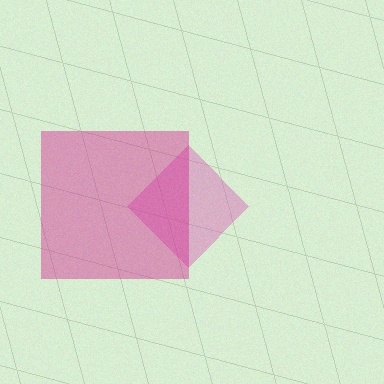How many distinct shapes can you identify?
There are 2 distinct shapes: a pink diamond, a magenta square.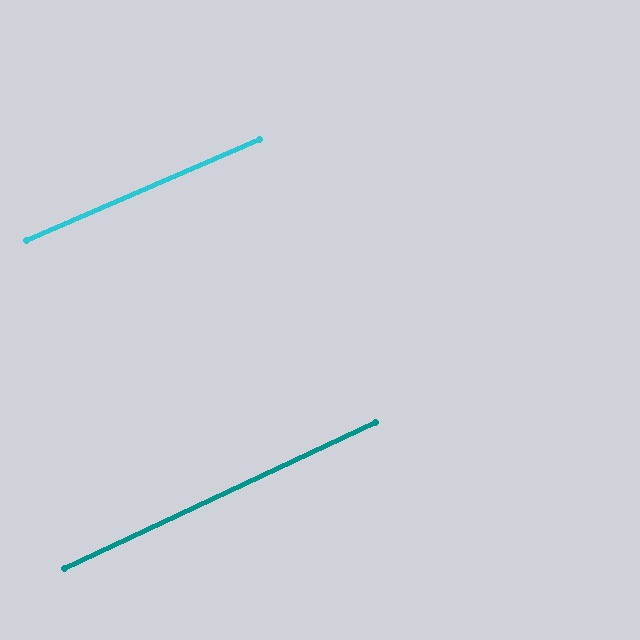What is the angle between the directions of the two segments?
Approximately 2 degrees.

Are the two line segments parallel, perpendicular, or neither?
Parallel — their directions differ by only 1.6°.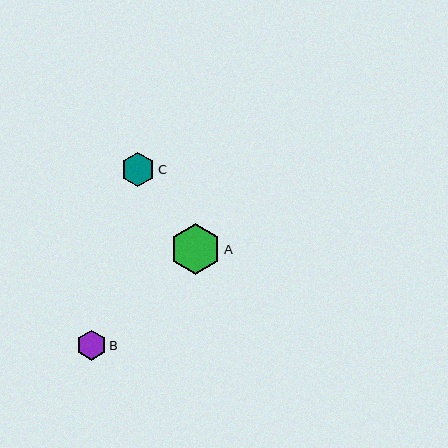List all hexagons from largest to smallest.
From largest to smallest: A, C, B.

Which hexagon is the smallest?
Hexagon B is the smallest with a size of approximately 30 pixels.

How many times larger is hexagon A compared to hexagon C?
Hexagon A is approximately 1.5 times the size of hexagon C.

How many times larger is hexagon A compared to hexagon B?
Hexagon A is approximately 1.7 times the size of hexagon B.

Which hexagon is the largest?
Hexagon A is the largest with a size of approximately 51 pixels.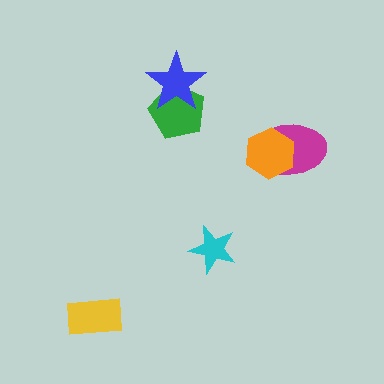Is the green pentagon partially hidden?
Yes, it is partially covered by another shape.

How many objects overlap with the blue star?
1 object overlaps with the blue star.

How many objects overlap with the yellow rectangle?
0 objects overlap with the yellow rectangle.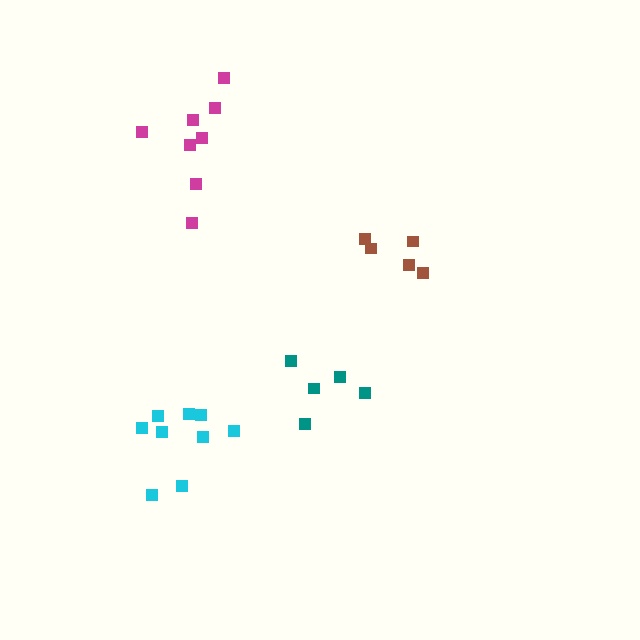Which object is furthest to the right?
The brown cluster is rightmost.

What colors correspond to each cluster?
The clusters are colored: teal, brown, cyan, magenta.